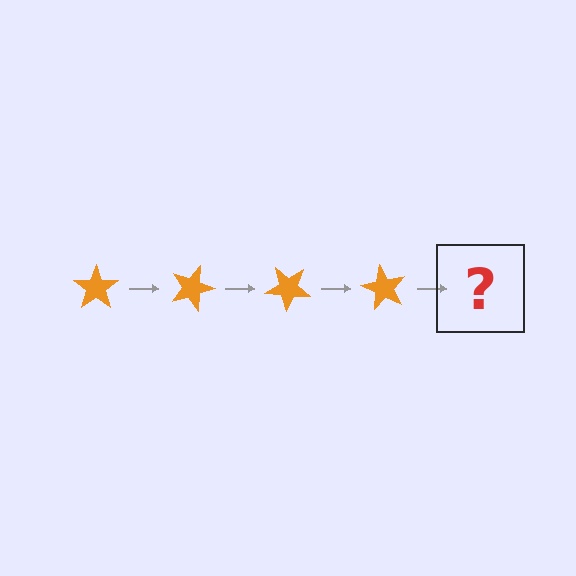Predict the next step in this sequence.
The next step is an orange star rotated 80 degrees.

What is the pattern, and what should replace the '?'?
The pattern is that the star rotates 20 degrees each step. The '?' should be an orange star rotated 80 degrees.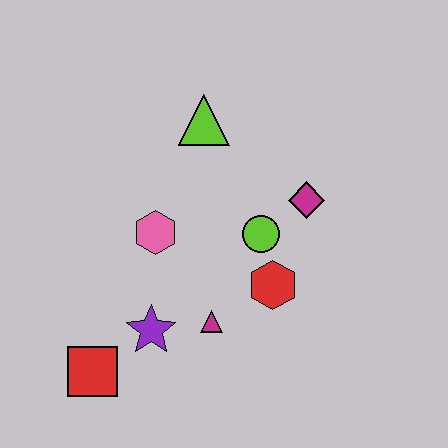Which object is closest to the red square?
The purple star is closest to the red square.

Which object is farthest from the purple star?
The lime triangle is farthest from the purple star.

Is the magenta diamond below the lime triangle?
Yes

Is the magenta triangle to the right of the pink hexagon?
Yes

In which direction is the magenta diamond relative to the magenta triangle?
The magenta diamond is above the magenta triangle.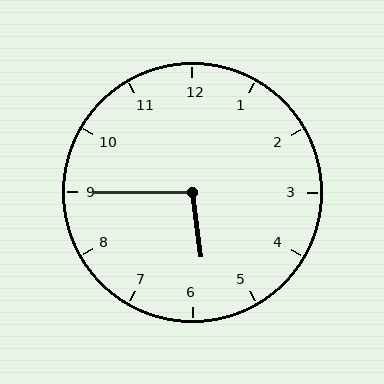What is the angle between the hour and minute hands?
Approximately 98 degrees.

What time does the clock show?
5:45.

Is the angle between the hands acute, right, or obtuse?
It is obtuse.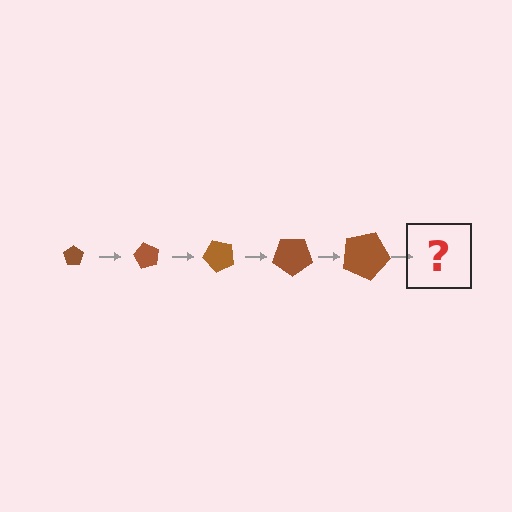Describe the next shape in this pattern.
It should be a pentagon, larger than the previous one and rotated 300 degrees from the start.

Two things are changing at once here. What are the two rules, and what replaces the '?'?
The two rules are that the pentagon grows larger each step and it rotates 60 degrees each step. The '?' should be a pentagon, larger than the previous one and rotated 300 degrees from the start.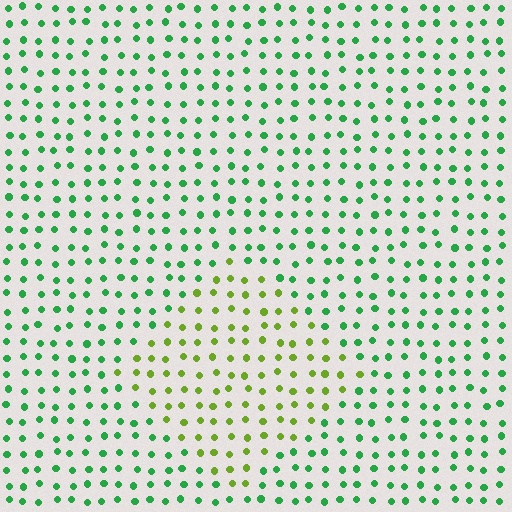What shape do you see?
I see a diamond.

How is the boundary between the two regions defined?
The boundary is defined purely by a slight shift in hue (about 47 degrees). Spacing, size, and orientation are identical on both sides.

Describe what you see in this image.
The image is filled with small green elements in a uniform arrangement. A diamond-shaped region is visible where the elements are tinted to a slightly different hue, forming a subtle color boundary.